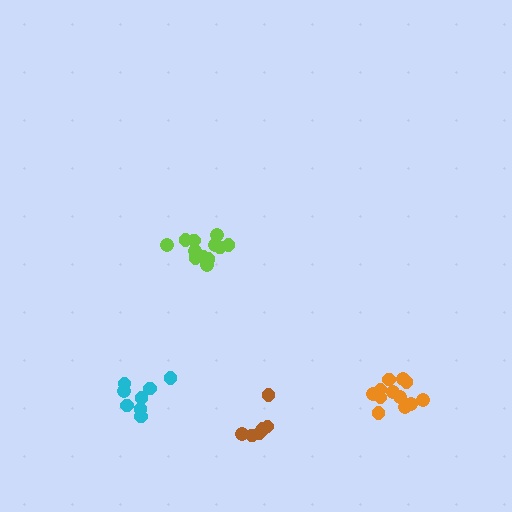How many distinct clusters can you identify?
There are 4 distinct clusters.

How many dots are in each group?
Group 1: 8 dots, Group 2: 7 dots, Group 3: 12 dots, Group 4: 13 dots (40 total).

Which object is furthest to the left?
The cyan cluster is leftmost.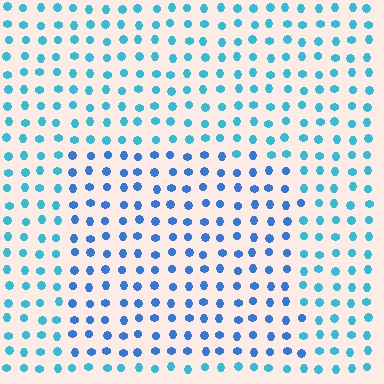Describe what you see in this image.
The image is filled with small cyan elements in a uniform arrangement. A rectangle-shaped region is visible where the elements are tinted to a slightly different hue, forming a subtle color boundary.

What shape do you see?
I see a rectangle.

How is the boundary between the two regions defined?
The boundary is defined purely by a slight shift in hue (about 26 degrees). Spacing, size, and orientation are identical on both sides.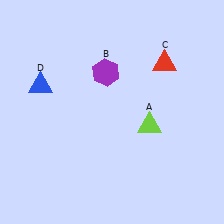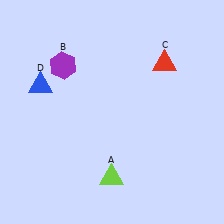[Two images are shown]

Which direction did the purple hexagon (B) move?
The purple hexagon (B) moved left.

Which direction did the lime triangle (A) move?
The lime triangle (A) moved down.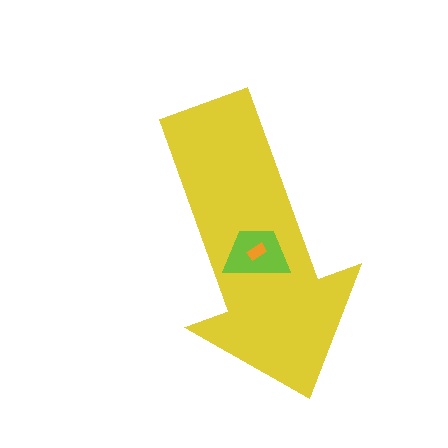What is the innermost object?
The orange rectangle.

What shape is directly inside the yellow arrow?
The lime trapezoid.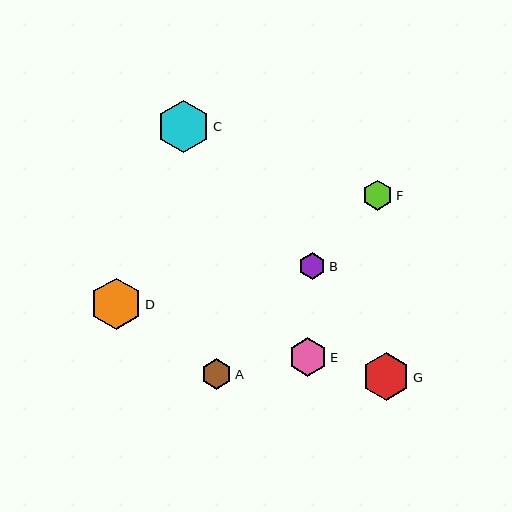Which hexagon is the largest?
Hexagon C is the largest with a size of approximately 53 pixels.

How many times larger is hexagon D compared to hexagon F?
Hexagon D is approximately 1.7 times the size of hexagon F.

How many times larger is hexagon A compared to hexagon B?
Hexagon A is approximately 1.2 times the size of hexagon B.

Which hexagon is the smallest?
Hexagon B is the smallest with a size of approximately 27 pixels.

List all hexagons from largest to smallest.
From largest to smallest: C, D, G, E, A, F, B.